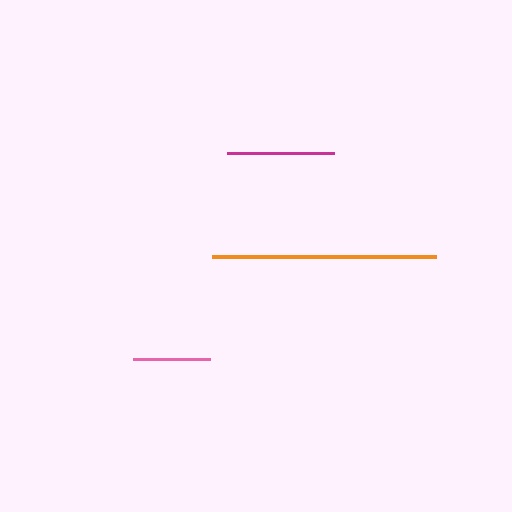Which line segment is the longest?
The orange line is the longest at approximately 225 pixels.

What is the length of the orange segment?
The orange segment is approximately 225 pixels long.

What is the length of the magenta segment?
The magenta segment is approximately 107 pixels long.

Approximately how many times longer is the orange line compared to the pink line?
The orange line is approximately 2.9 times the length of the pink line.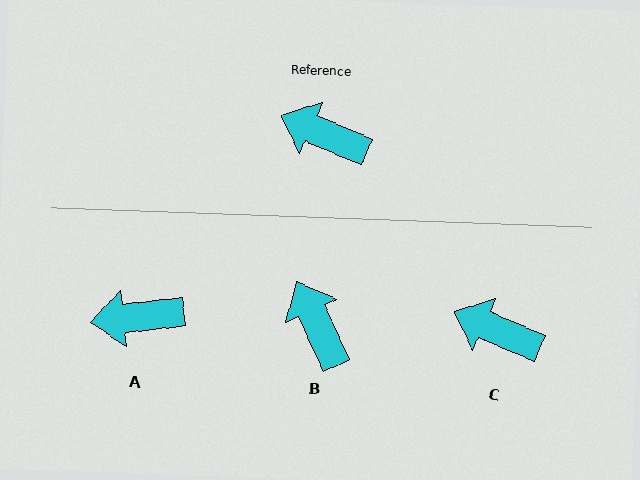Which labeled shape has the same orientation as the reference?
C.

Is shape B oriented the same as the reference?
No, it is off by about 41 degrees.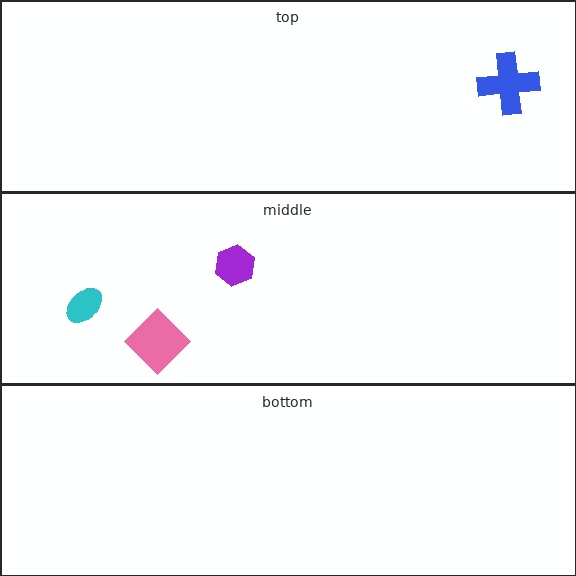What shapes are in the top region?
The blue cross.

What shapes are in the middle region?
The pink diamond, the cyan ellipse, the purple hexagon.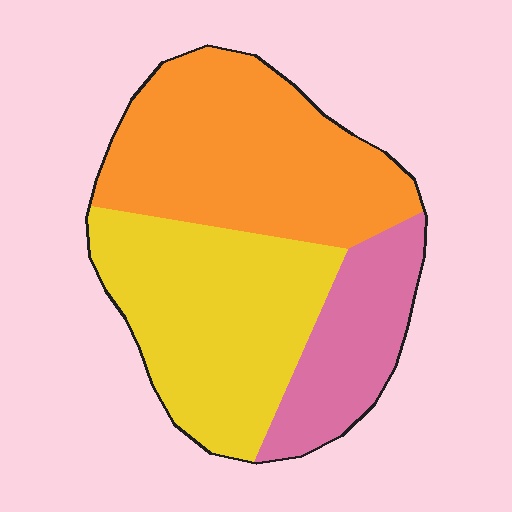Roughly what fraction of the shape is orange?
Orange covers 42% of the shape.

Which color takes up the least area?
Pink, at roughly 20%.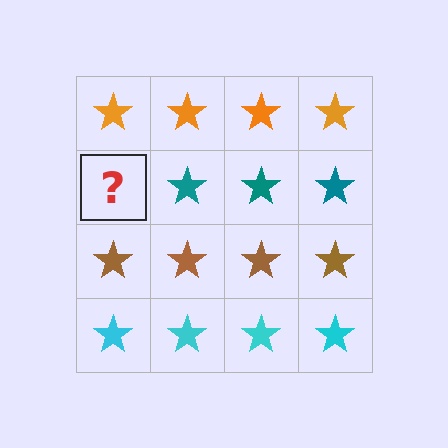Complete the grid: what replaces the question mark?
The question mark should be replaced with a teal star.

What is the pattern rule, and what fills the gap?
The rule is that each row has a consistent color. The gap should be filled with a teal star.